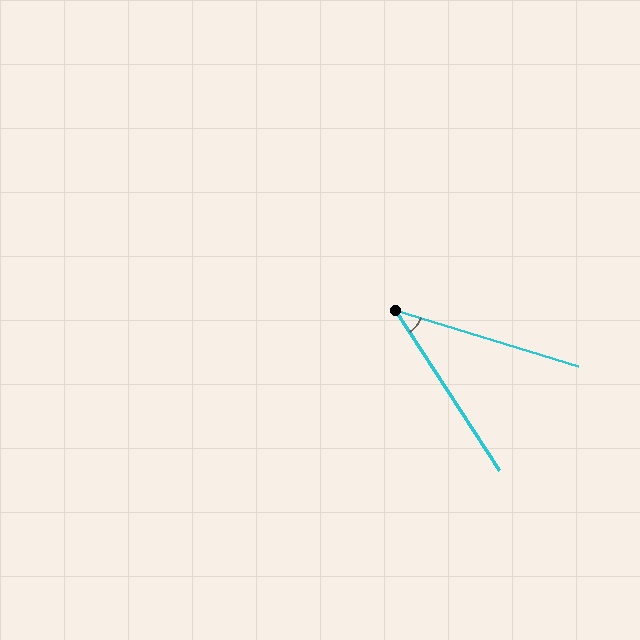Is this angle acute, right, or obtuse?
It is acute.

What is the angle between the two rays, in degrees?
Approximately 40 degrees.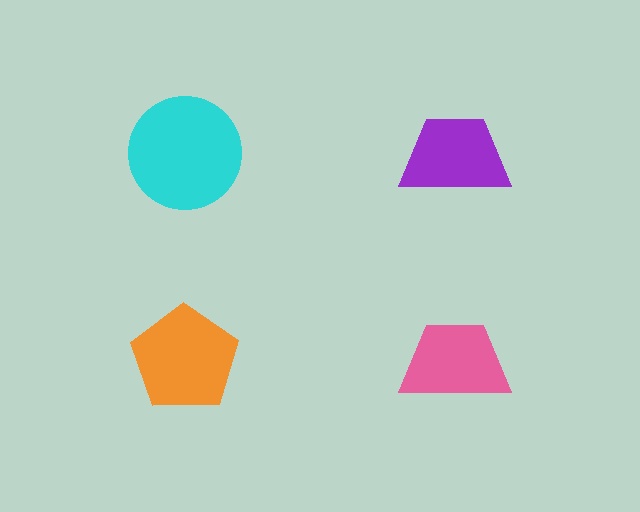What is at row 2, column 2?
A pink trapezoid.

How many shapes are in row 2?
2 shapes.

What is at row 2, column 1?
An orange pentagon.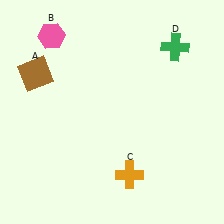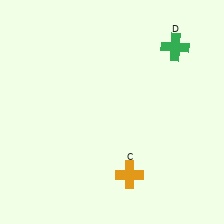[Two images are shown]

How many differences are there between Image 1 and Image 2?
There are 2 differences between the two images.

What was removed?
The pink hexagon (B), the brown square (A) were removed in Image 2.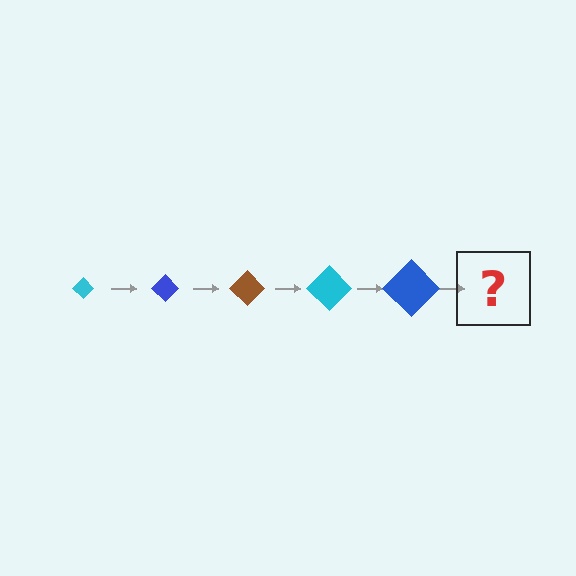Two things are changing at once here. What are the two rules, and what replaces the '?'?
The two rules are that the diamond grows larger each step and the color cycles through cyan, blue, and brown. The '?' should be a brown diamond, larger than the previous one.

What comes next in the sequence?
The next element should be a brown diamond, larger than the previous one.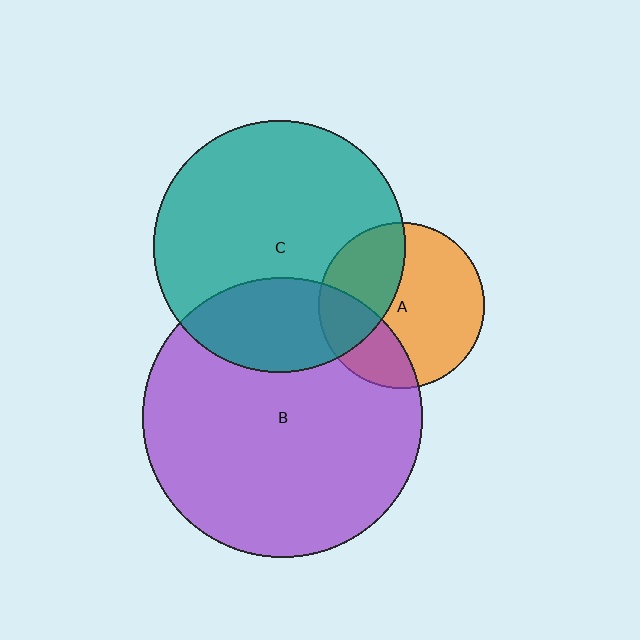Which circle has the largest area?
Circle B (purple).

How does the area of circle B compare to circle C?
Approximately 1.2 times.